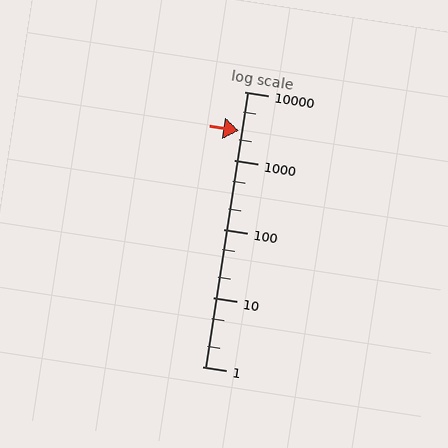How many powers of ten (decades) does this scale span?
The scale spans 4 decades, from 1 to 10000.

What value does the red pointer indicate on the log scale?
The pointer indicates approximately 2700.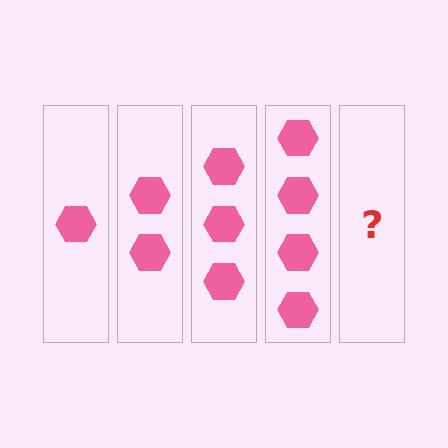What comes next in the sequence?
The next element should be 5 hexagons.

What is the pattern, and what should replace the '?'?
The pattern is that each step adds one more hexagon. The '?' should be 5 hexagons.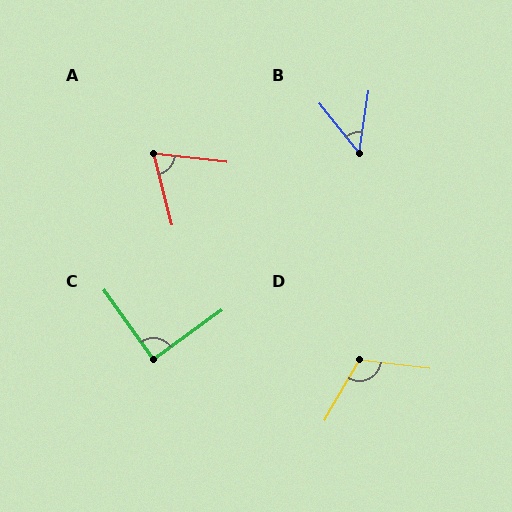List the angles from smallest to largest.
B (47°), A (69°), C (90°), D (113°).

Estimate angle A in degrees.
Approximately 69 degrees.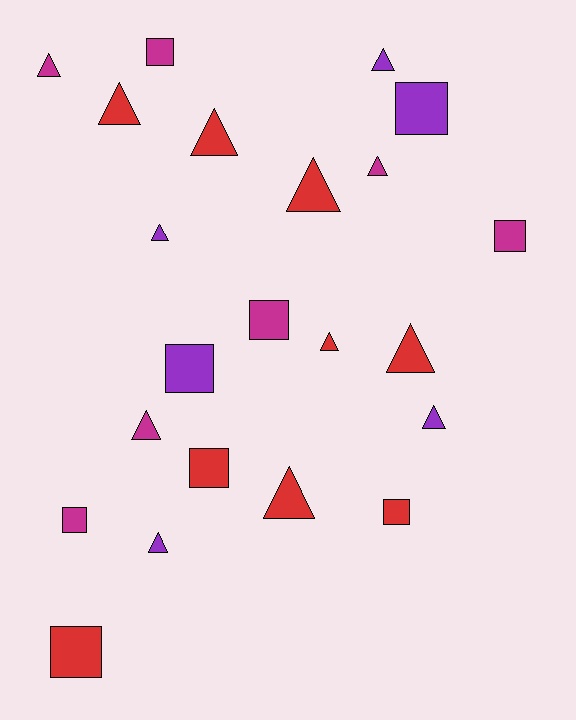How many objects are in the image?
There are 22 objects.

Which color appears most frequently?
Red, with 9 objects.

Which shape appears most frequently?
Triangle, with 13 objects.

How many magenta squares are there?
There are 4 magenta squares.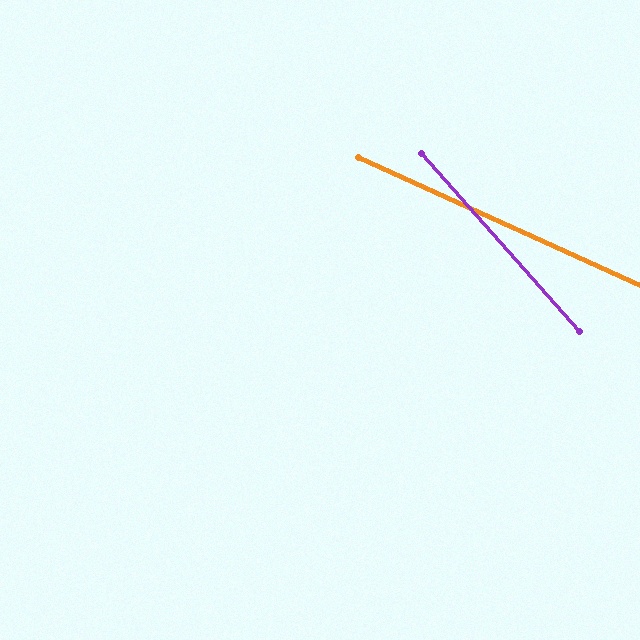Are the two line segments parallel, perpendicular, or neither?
Neither parallel nor perpendicular — they differ by about 24°.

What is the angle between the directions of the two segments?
Approximately 24 degrees.